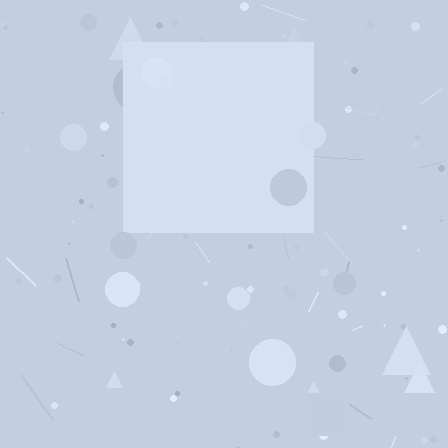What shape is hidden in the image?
A square is hidden in the image.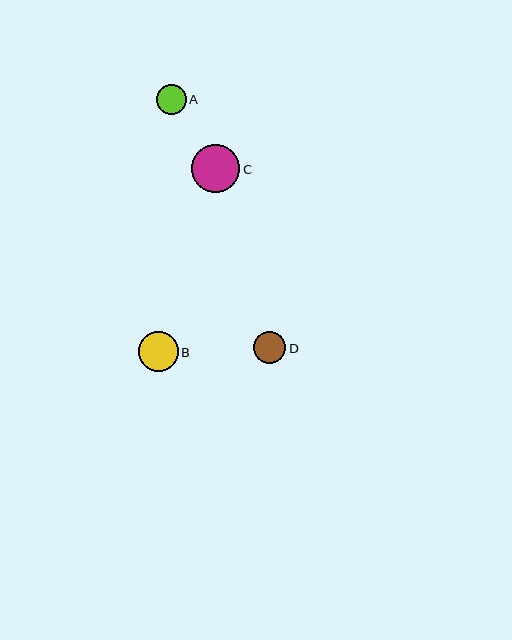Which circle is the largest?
Circle C is the largest with a size of approximately 48 pixels.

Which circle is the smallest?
Circle A is the smallest with a size of approximately 29 pixels.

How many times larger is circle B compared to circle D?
Circle B is approximately 1.2 times the size of circle D.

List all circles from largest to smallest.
From largest to smallest: C, B, D, A.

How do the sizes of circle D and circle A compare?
Circle D and circle A are approximately the same size.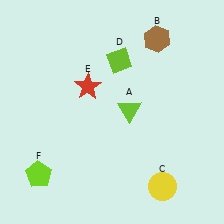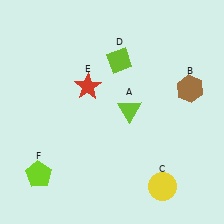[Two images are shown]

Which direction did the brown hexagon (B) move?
The brown hexagon (B) moved down.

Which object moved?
The brown hexagon (B) moved down.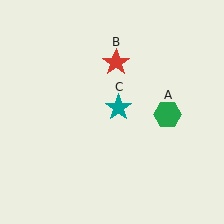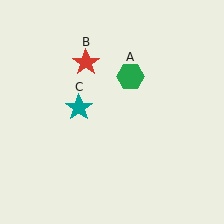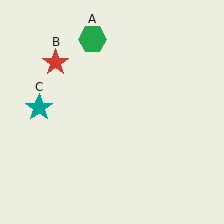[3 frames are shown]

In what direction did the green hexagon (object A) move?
The green hexagon (object A) moved up and to the left.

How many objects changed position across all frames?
3 objects changed position: green hexagon (object A), red star (object B), teal star (object C).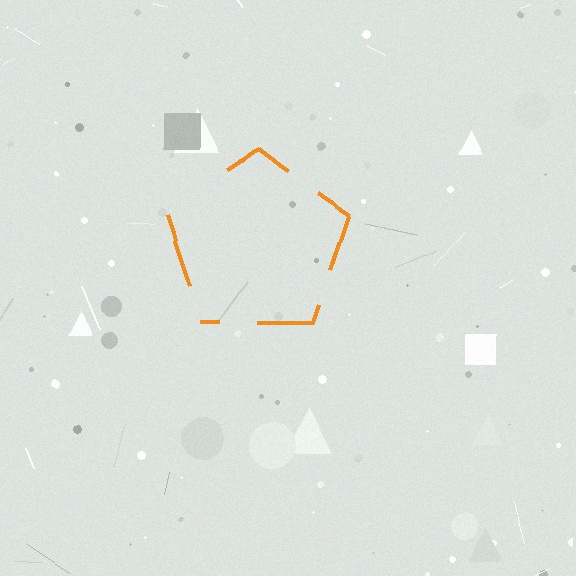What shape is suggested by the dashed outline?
The dashed outline suggests a pentagon.